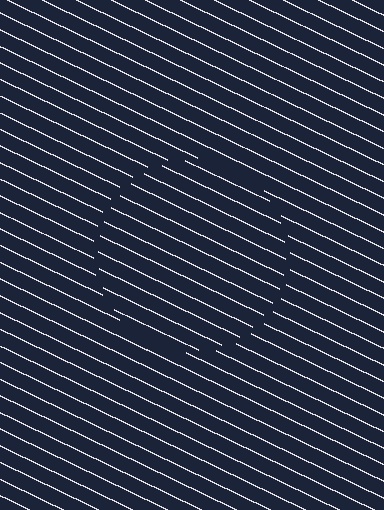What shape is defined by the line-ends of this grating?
An illusory circle. The interior of the shape contains the same grating, shifted by half a period — the contour is defined by the phase discontinuity where line-ends from the inner and outer gratings abut.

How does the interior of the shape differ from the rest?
The interior of the shape contains the same grating, shifted by half a period — the contour is defined by the phase discontinuity where line-ends from the inner and outer gratings abut.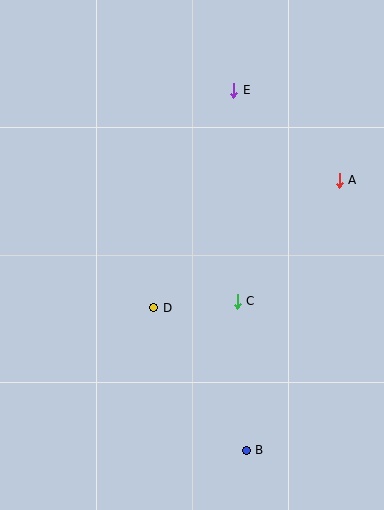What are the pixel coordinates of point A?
Point A is at (339, 180).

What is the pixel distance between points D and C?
The distance between D and C is 84 pixels.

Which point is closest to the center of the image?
Point C at (237, 301) is closest to the center.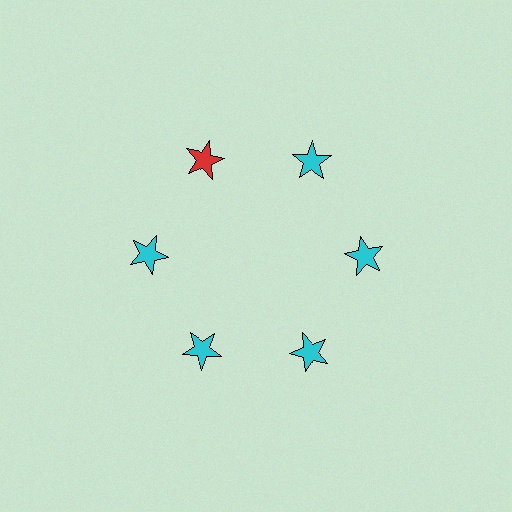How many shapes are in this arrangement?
There are 6 shapes arranged in a ring pattern.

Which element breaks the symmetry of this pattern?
The red star at roughly the 11 o'clock position breaks the symmetry. All other shapes are cyan stars.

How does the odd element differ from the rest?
It has a different color: red instead of cyan.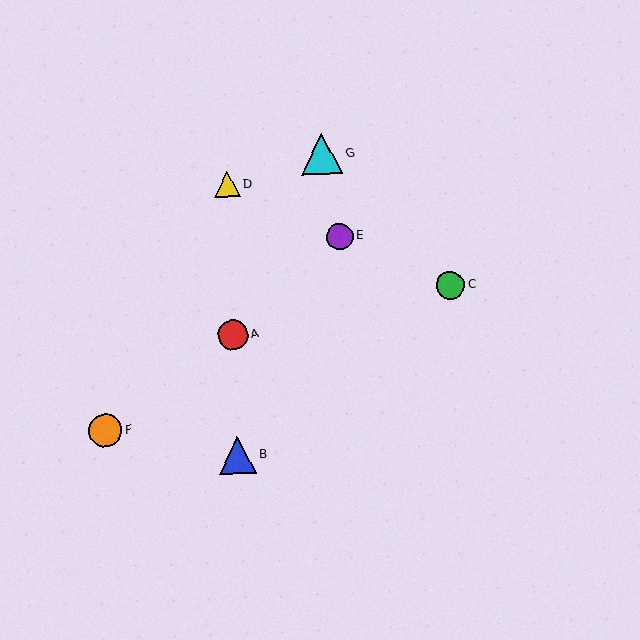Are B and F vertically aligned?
No, B is at x≈238 and F is at x≈105.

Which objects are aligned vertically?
Objects A, B, D are aligned vertically.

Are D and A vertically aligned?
Yes, both are at x≈227.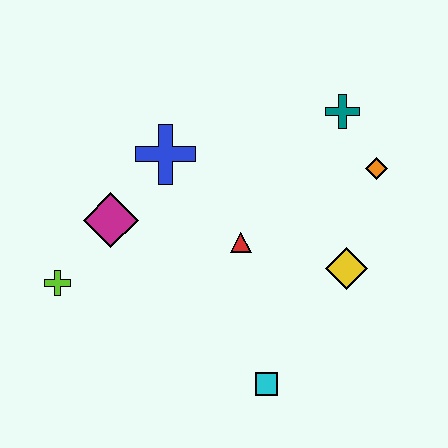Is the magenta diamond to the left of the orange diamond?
Yes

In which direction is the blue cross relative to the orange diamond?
The blue cross is to the left of the orange diamond.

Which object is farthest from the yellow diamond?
The lime cross is farthest from the yellow diamond.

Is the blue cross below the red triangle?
No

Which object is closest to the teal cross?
The orange diamond is closest to the teal cross.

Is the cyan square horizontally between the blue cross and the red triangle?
No